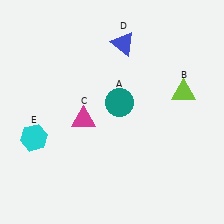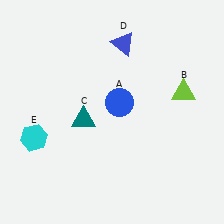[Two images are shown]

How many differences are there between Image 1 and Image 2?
There are 2 differences between the two images.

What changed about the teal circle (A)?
In Image 1, A is teal. In Image 2, it changed to blue.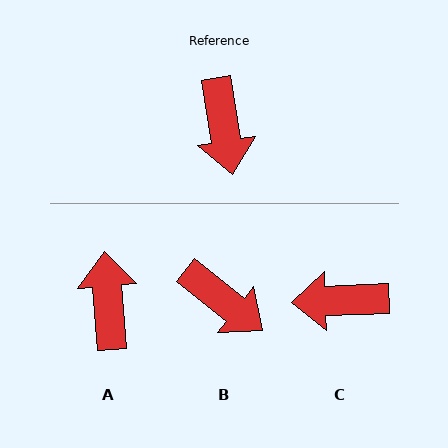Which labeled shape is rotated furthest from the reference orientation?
A, about 175 degrees away.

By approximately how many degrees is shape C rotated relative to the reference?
Approximately 97 degrees clockwise.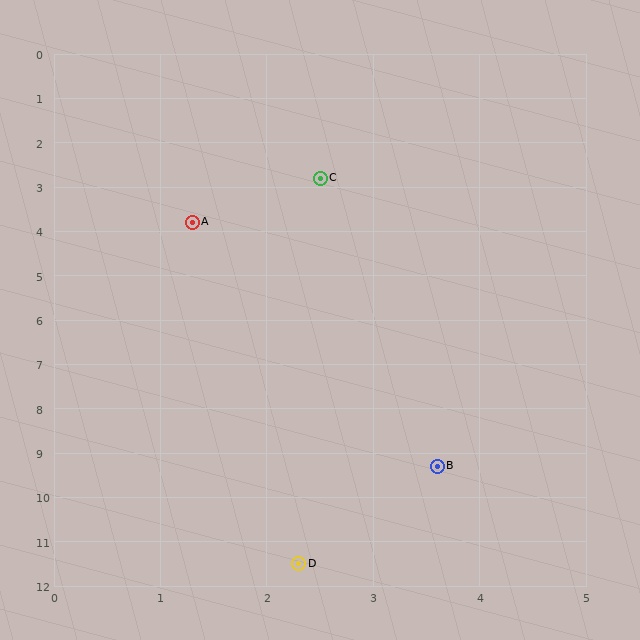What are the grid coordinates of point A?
Point A is at approximately (1.3, 3.8).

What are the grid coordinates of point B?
Point B is at approximately (3.6, 9.3).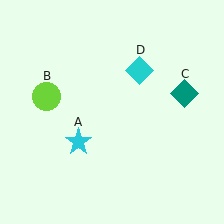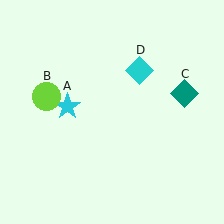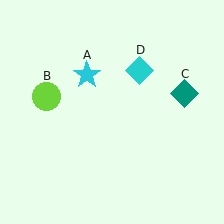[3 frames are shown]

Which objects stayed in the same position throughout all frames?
Lime circle (object B) and teal diamond (object C) and cyan diamond (object D) remained stationary.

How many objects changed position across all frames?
1 object changed position: cyan star (object A).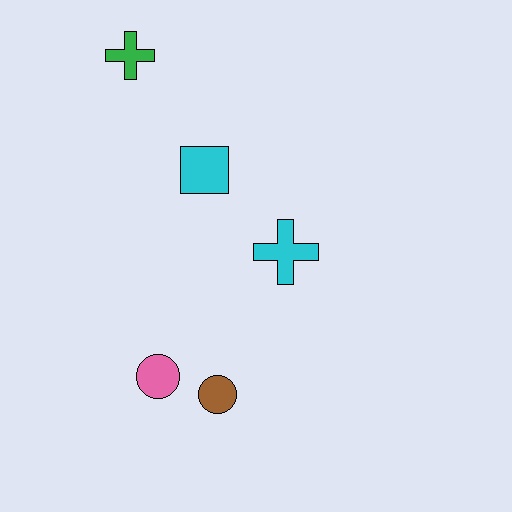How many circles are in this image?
There are 2 circles.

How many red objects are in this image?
There are no red objects.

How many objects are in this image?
There are 5 objects.